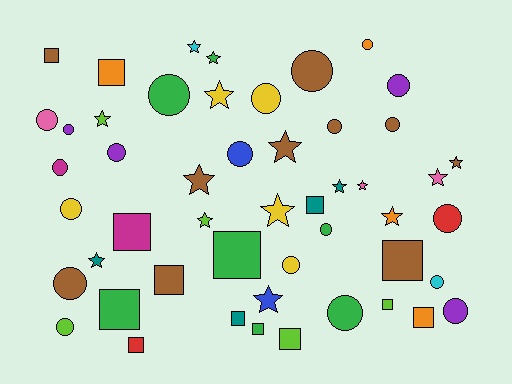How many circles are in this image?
There are 21 circles.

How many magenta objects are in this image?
There are 2 magenta objects.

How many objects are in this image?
There are 50 objects.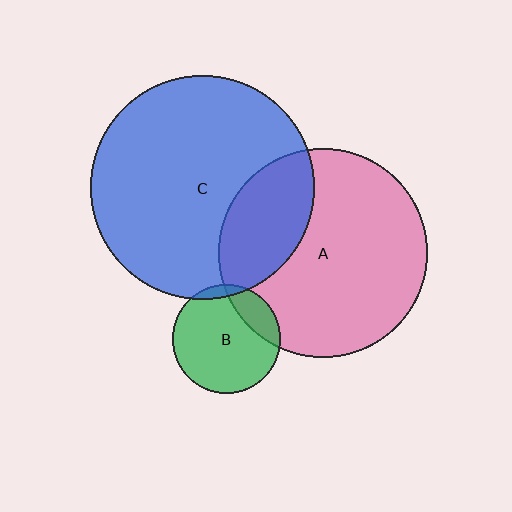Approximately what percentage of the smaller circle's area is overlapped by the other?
Approximately 25%.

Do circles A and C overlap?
Yes.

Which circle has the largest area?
Circle C (blue).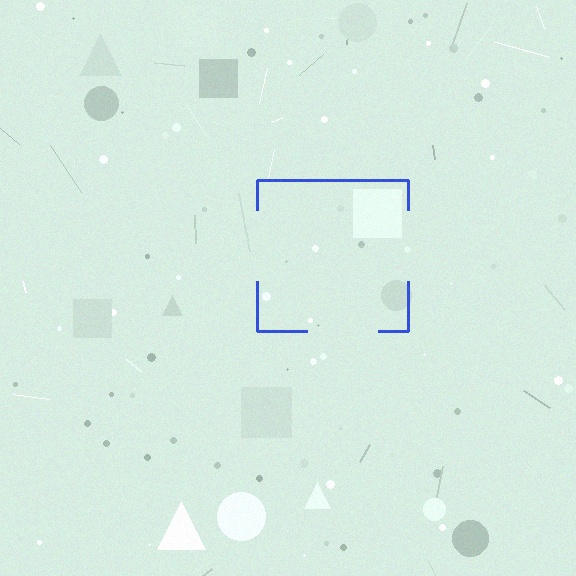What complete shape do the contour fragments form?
The contour fragments form a square.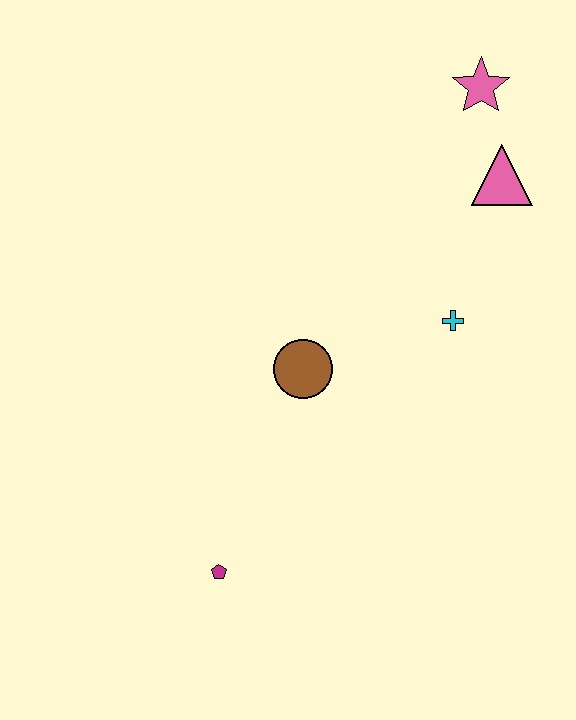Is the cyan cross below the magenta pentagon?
No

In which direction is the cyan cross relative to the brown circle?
The cyan cross is to the right of the brown circle.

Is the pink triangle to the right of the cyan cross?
Yes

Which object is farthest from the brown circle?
The pink star is farthest from the brown circle.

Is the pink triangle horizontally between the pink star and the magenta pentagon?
No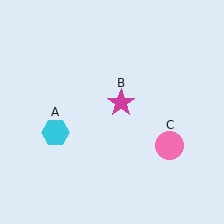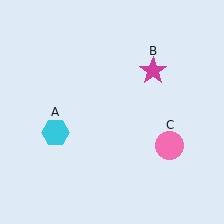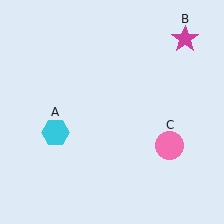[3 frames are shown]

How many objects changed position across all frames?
1 object changed position: magenta star (object B).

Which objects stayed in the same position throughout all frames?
Cyan hexagon (object A) and pink circle (object C) remained stationary.